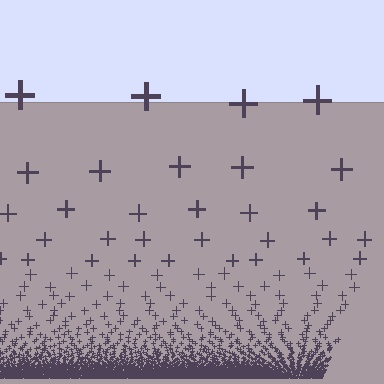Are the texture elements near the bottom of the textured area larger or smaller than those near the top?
Smaller. The gradient is inverted — elements near the bottom are smaller and denser.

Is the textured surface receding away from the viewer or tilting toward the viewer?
The surface appears to tilt toward the viewer. Texture elements get larger and sparser toward the top.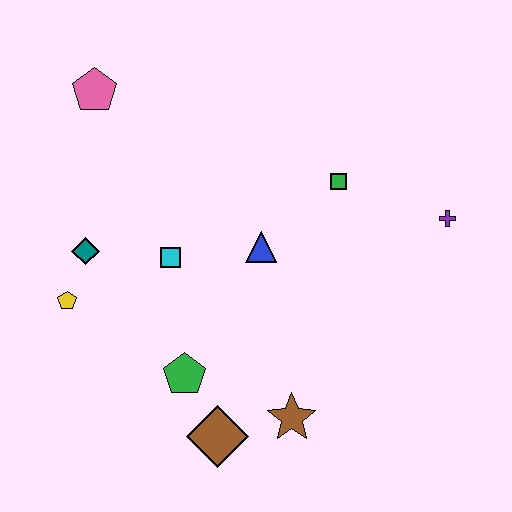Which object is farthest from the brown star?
The pink pentagon is farthest from the brown star.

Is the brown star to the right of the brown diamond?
Yes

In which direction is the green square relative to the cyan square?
The green square is to the right of the cyan square.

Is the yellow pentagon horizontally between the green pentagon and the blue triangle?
No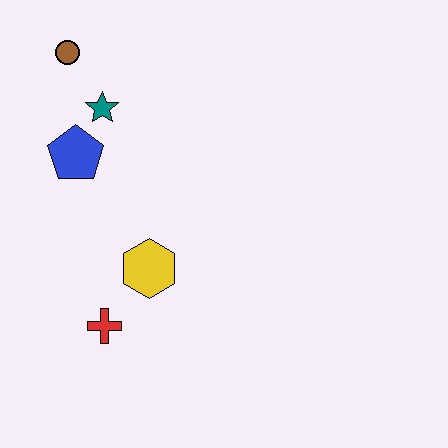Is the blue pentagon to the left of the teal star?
Yes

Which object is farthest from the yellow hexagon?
The brown circle is farthest from the yellow hexagon.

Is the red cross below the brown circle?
Yes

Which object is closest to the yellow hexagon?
The red cross is closest to the yellow hexagon.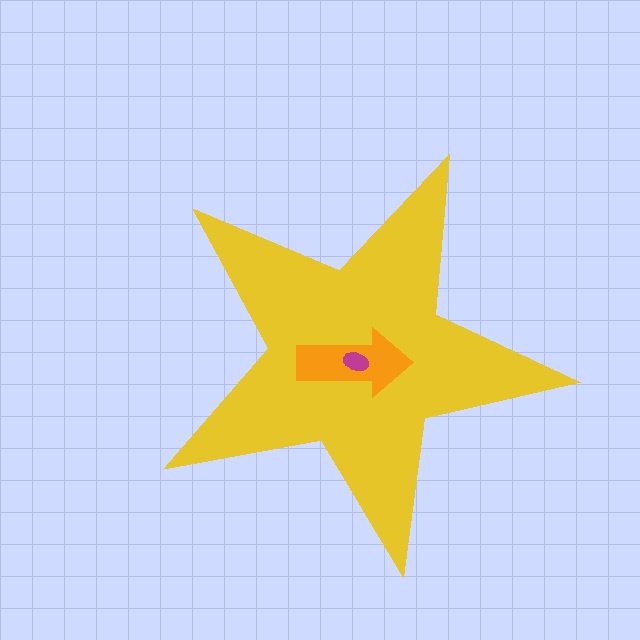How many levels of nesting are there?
3.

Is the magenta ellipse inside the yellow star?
Yes.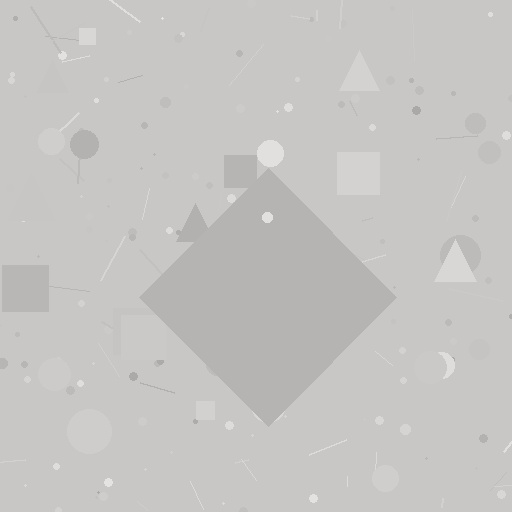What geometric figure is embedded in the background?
A diamond is embedded in the background.